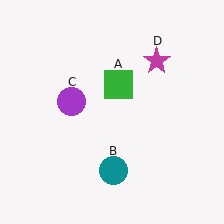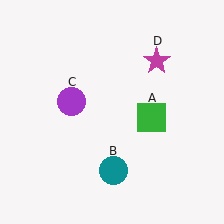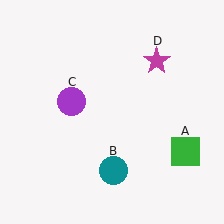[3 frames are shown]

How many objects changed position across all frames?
1 object changed position: green square (object A).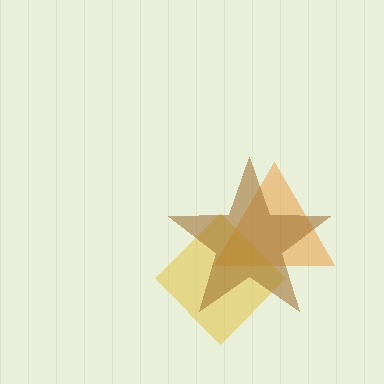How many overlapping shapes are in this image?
There are 3 overlapping shapes in the image.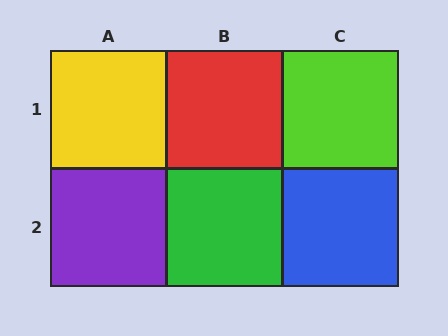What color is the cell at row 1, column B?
Red.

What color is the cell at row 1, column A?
Yellow.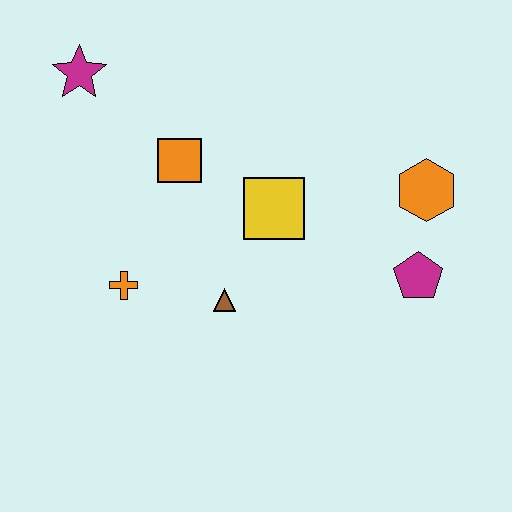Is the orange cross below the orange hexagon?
Yes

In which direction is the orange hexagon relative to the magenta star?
The orange hexagon is to the right of the magenta star.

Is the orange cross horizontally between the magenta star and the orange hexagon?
Yes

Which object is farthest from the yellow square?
The magenta star is farthest from the yellow square.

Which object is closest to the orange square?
The yellow square is closest to the orange square.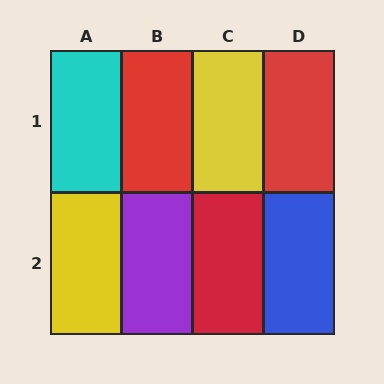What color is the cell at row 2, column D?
Blue.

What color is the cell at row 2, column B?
Purple.